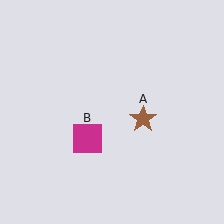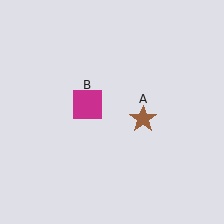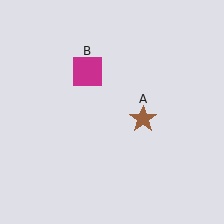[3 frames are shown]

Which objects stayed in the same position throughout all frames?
Brown star (object A) remained stationary.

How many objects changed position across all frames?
1 object changed position: magenta square (object B).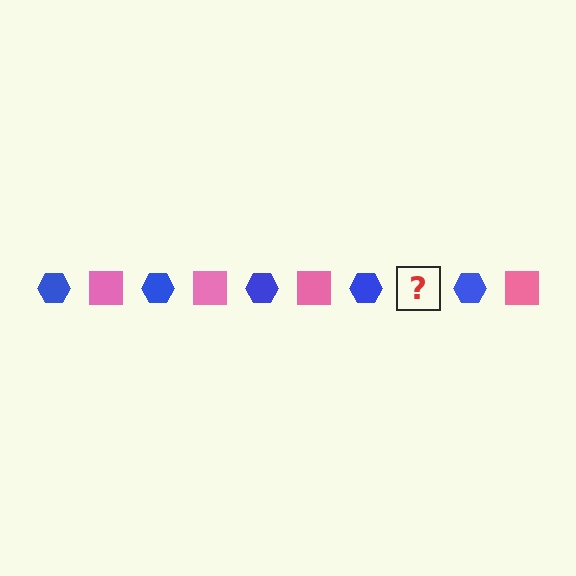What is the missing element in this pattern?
The missing element is a pink square.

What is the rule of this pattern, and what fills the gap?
The rule is that the pattern alternates between blue hexagon and pink square. The gap should be filled with a pink square.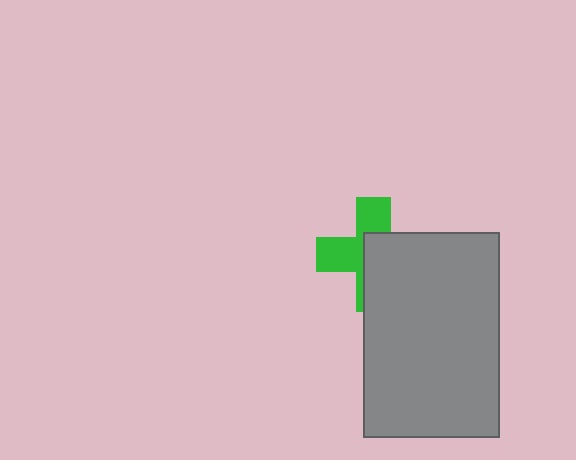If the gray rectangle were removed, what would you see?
You would see the complete green cross.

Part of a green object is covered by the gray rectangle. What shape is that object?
It is a cross.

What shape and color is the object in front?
The object in front is a gray rectangle.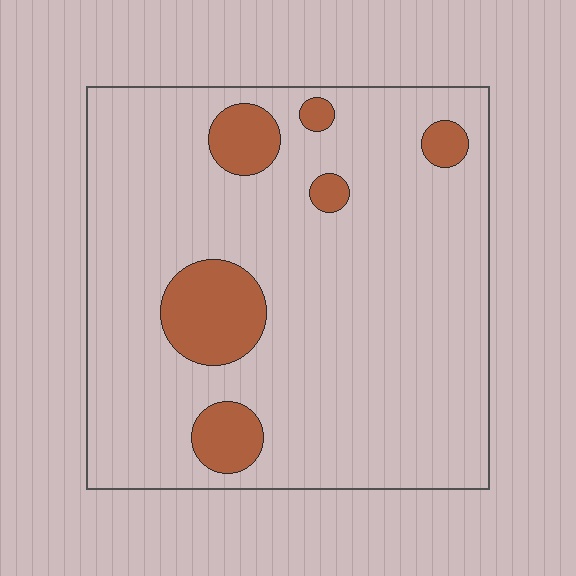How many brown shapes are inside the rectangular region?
6.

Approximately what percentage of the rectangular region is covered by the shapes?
Approximately 15%.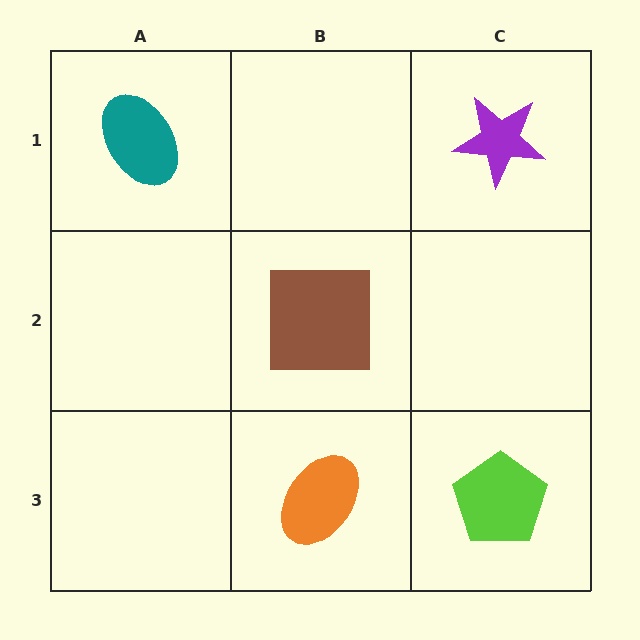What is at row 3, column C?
A lime pentagon.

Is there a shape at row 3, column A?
No, that cell is empty.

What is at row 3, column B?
An orange ellipse.